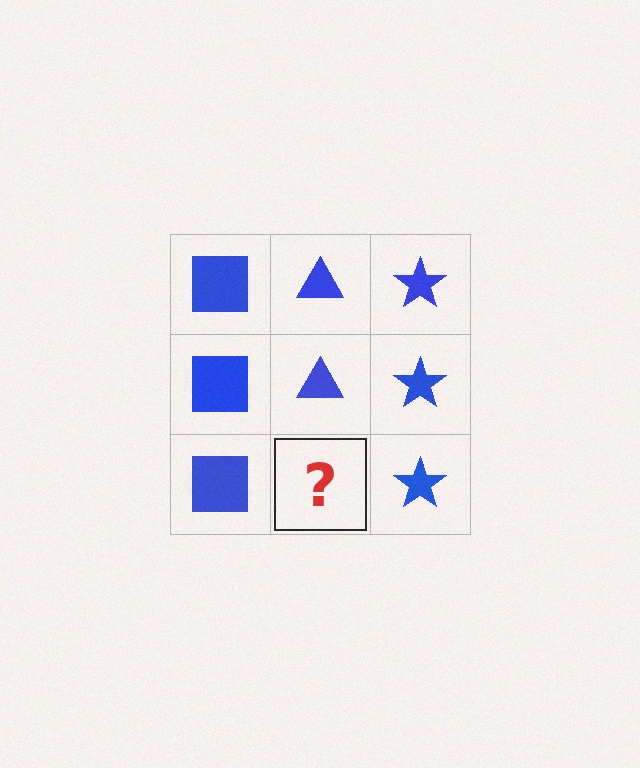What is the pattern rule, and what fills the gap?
The rule is that each column has a consistent shape. The gap should be filled with a blue triangle.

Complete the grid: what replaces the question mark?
The question mark should be replaced with a blue triangle.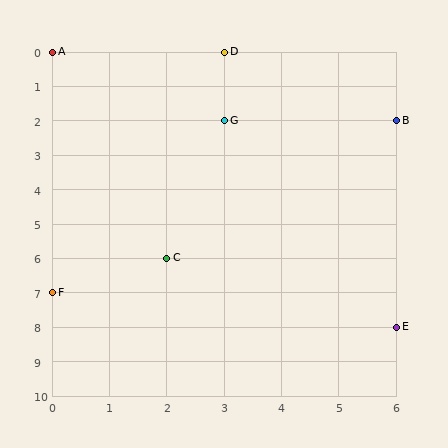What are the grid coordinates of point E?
Point E is at grid coordinates (6, 8).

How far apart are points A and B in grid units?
Points A and B are 6 columns and 2 rows apart (about 6.3 grid units diagonally).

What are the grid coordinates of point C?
Point C is at grid coordinates (2, 6).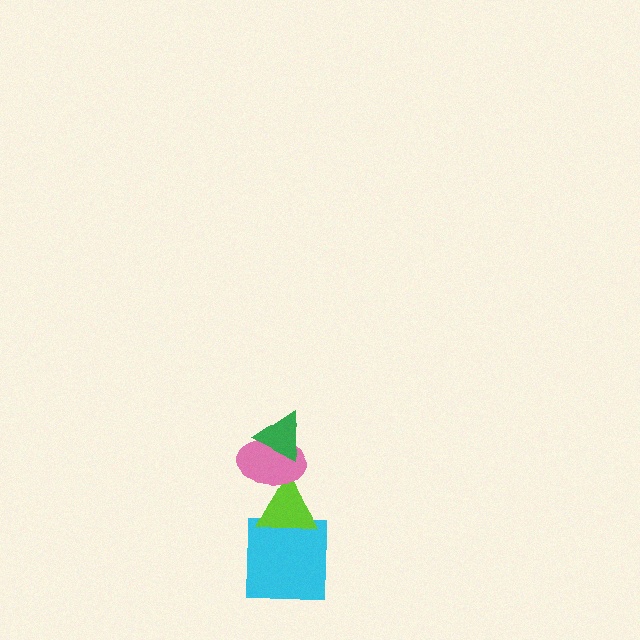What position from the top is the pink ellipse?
The pink ellipse is 2nd from the top.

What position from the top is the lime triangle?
The lime triangle is 3rd from the top.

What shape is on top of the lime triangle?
The pink ellipse is on top of the lime triangle.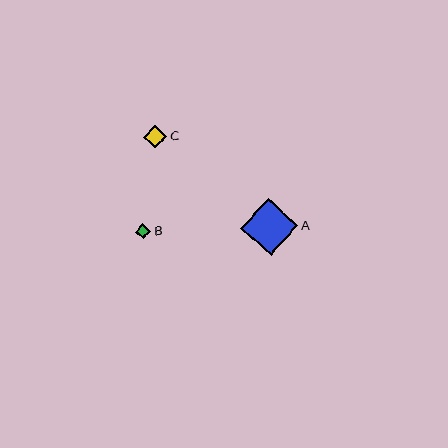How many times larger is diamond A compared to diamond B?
Diamond A is approximately 3.7 times the size of diamond B.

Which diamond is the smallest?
Diamond B is the smallest with a size of approximately 15 pixels.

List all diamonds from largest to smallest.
From largest to smallest: A, C, B.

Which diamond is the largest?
Diamond A is the largest with a size of approximately 57 pixels.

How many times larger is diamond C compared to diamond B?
Diamond C is approximately 1.5 times the size of diamond B.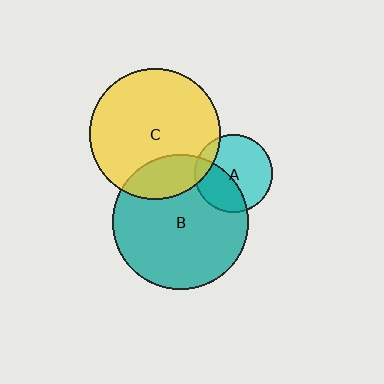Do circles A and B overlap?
Yes.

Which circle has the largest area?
Circle B (teal).